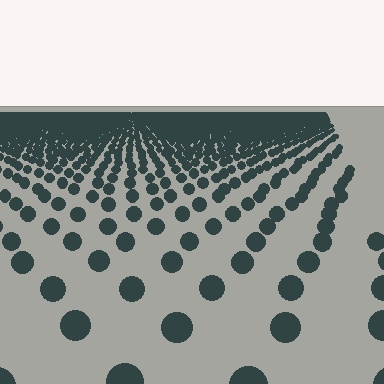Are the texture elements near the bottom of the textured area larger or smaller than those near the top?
Larger. Near the bottom, elements are closer to the viewer and appear at a bigger on-screen size.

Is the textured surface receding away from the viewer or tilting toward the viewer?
The surface is receding away from the viewer. Texture elements get smaller and denser toward the top.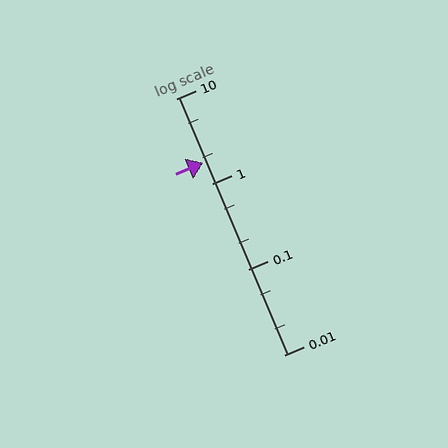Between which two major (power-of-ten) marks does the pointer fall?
The pointer is between 1 and 10.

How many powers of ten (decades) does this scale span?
The scale spans 3 decades, from 0.01 to 10.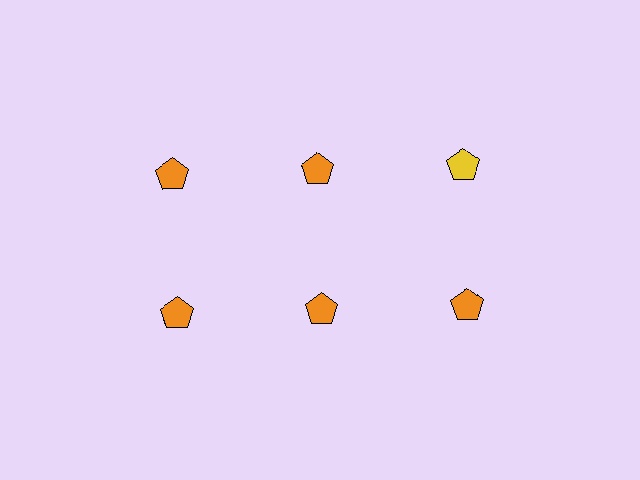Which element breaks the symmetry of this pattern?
The yellow pentagon in the top row, center column breaks the symmetry. All other shapes are orange pentagons.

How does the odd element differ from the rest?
It has a different color: yellow instead of orange.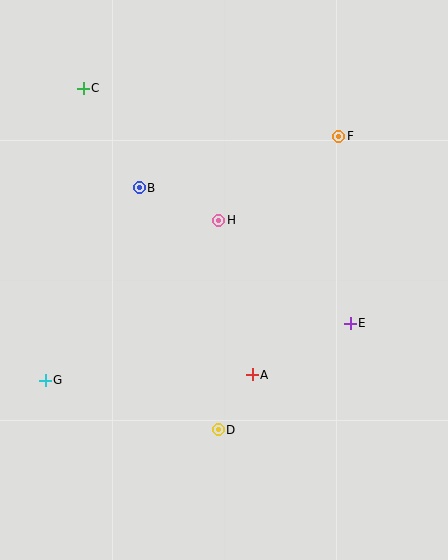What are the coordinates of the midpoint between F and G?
The midpoint between F and G is at (192, 258).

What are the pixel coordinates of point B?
Point B is at (139, 188).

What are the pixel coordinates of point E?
Point E is at (350, 323).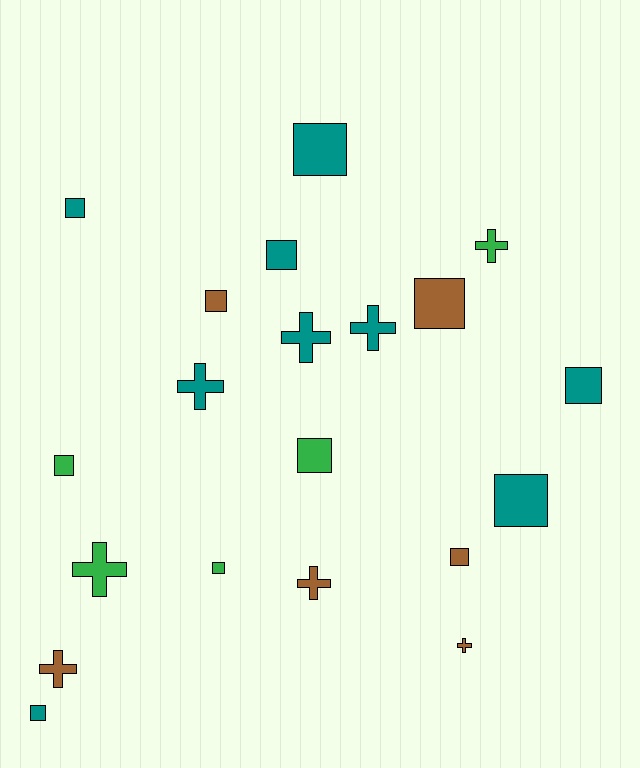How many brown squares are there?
There are 3 brown squares.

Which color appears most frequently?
Teal, with 9 objects.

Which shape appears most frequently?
Square, with 12 objects.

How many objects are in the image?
There are 20 objects.